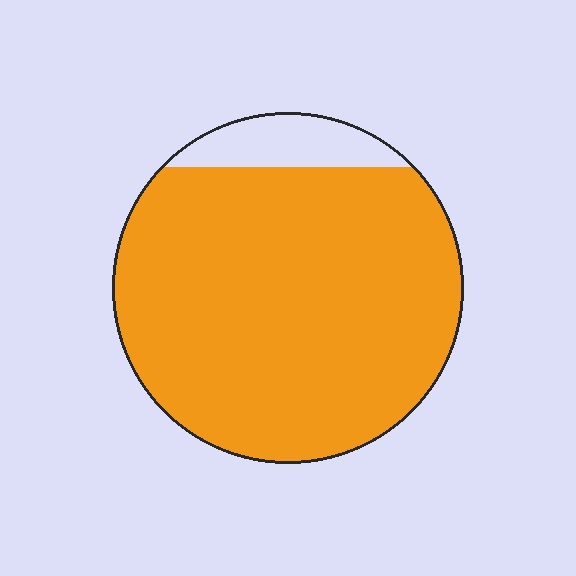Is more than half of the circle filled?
Yes.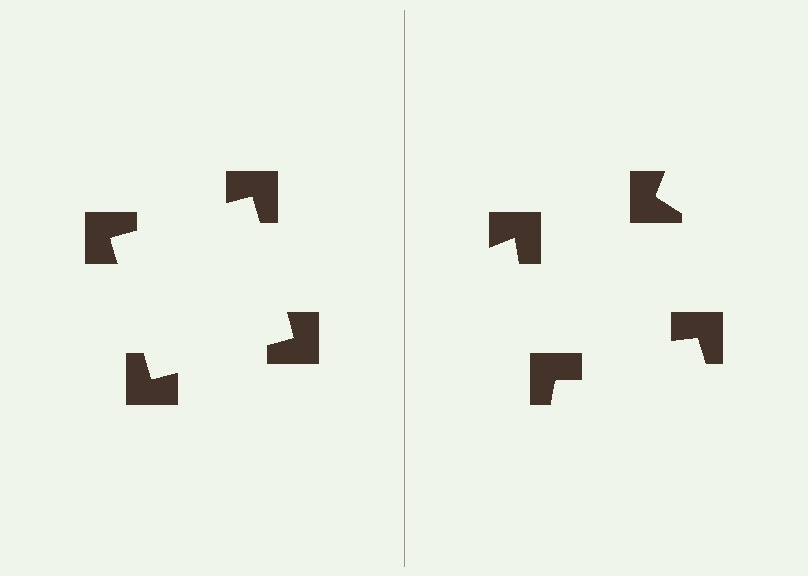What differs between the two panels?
The notched squares are positioned identically on both sides; only the wedge orientations differ. On the left they align to a square; on the right they are misaligned.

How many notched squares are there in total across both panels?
8 — 4 on each side.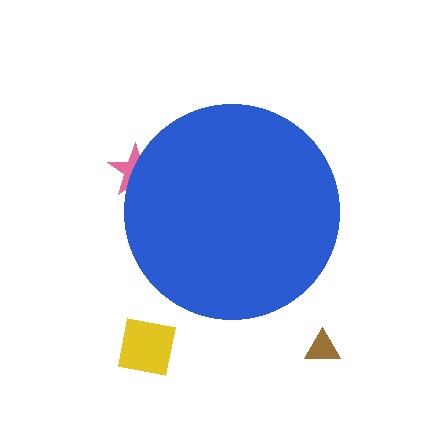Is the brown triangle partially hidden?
No, the brown triangle is fully visible.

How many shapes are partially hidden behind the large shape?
1 shape is partially hidden.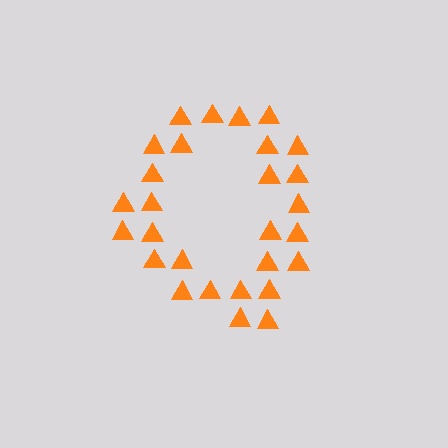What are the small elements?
The small elements are triangles.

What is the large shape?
The large shape is the letter Q.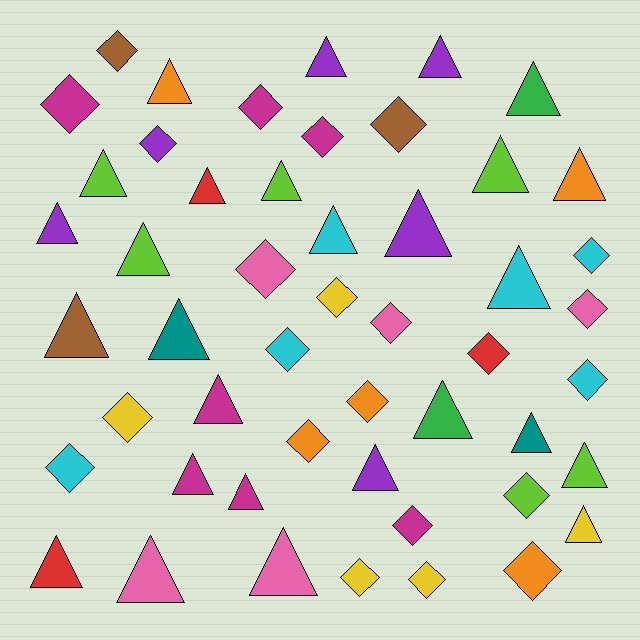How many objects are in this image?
There are 50 objects.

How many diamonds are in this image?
There are 23 diamonds.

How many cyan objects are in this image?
There are 6 cyan objects.